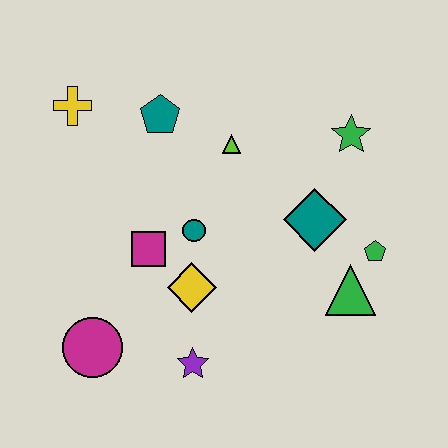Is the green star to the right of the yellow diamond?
Yes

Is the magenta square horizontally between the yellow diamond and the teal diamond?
No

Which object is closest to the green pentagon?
The green triangle is closest to the green pentagon.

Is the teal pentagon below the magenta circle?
No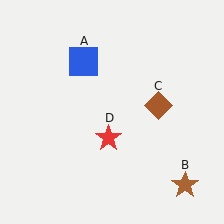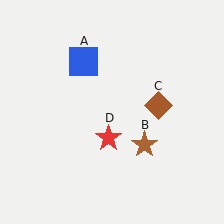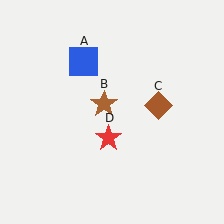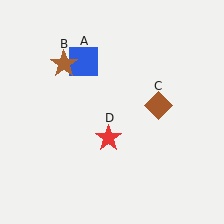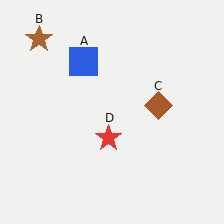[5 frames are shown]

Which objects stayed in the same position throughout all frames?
Blue square (object A) and brown diamond (object C) and red star (object D) remained stationary.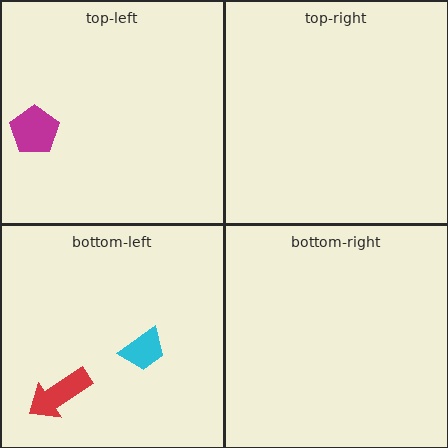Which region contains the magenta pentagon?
The top-left region.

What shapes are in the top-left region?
The magenta pentagon.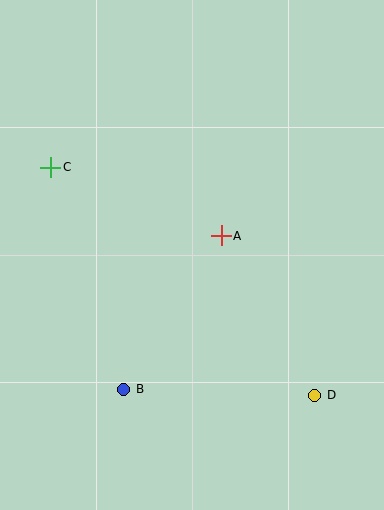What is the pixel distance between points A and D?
The distance between A and D is 185 pixels.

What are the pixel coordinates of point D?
Point D is at (315, 395).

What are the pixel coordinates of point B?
Point B is at (124, 389).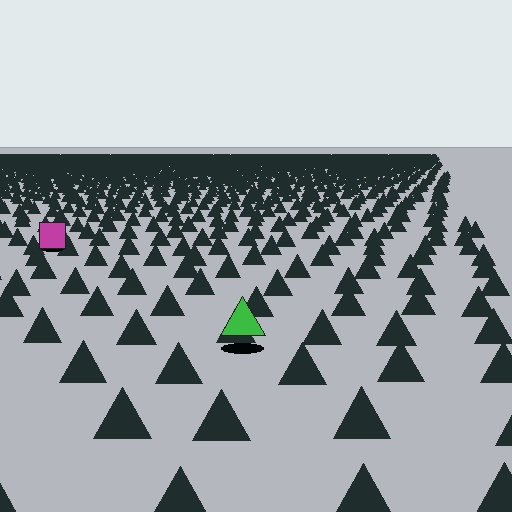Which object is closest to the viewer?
The green triangle is closest. The texture marks near it are larger and more spread out.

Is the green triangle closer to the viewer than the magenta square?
Yes. The green triangle is closer — you can tell from the texture gradient: the ground texture is coarser near it.